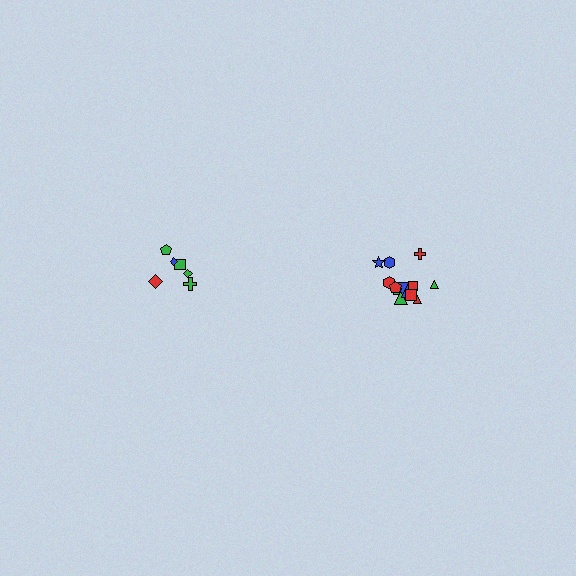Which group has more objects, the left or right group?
The right group.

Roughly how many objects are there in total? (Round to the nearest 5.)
Roughly 20 objects in total.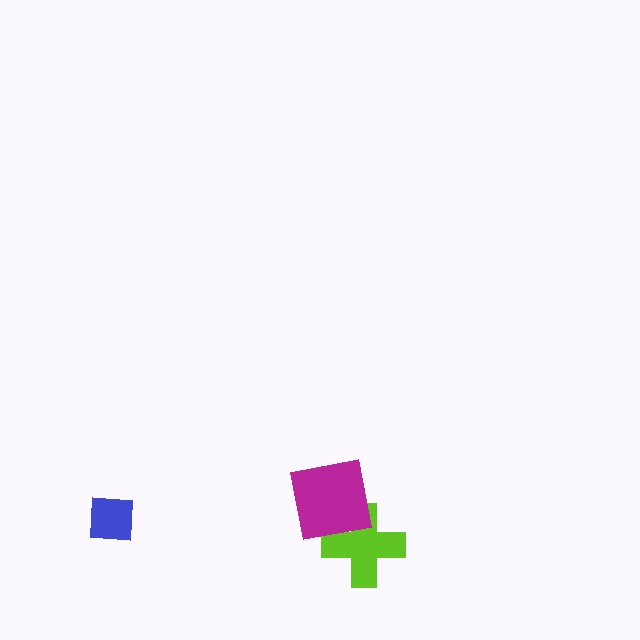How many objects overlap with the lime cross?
1 object overlaps with the lime cross.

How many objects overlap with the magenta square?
1 object overlaps with the magenta square.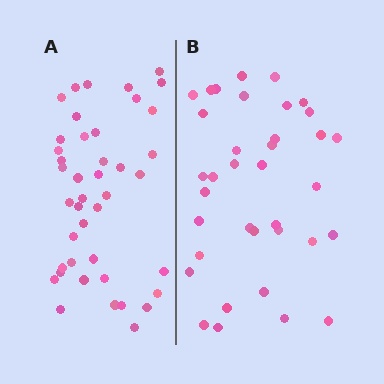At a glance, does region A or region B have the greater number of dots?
Region A (the left region) has more dots.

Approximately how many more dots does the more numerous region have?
Region A has about 6 more dots than region B.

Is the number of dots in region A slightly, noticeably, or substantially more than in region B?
Region A has only slightly more — the two regions are fairly close. The ratio is roughly 1.2 to 1.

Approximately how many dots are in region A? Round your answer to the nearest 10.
About 40 dots. (The exact count is 42, which rounds to 40.)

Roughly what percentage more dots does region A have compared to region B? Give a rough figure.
About 15% more.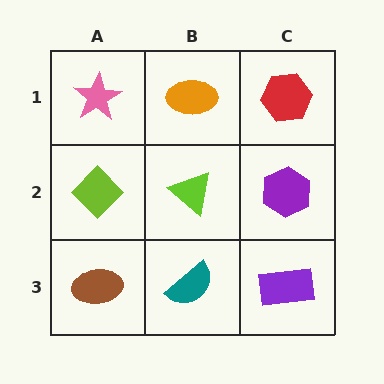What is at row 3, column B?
A teal semicircle.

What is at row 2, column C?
A purple hexagon.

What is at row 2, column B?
A lime triangle.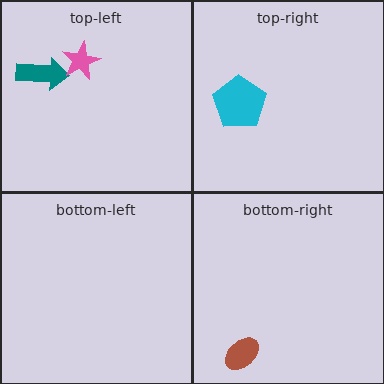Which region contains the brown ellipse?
The bottom-right region.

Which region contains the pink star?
The top-left region.